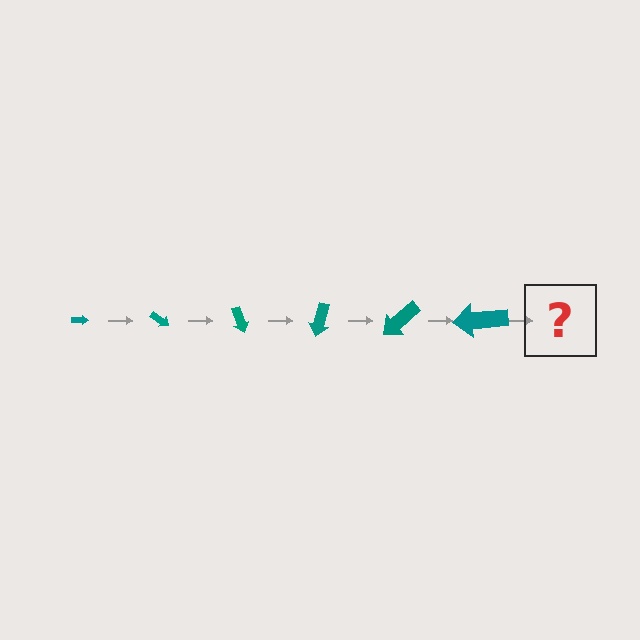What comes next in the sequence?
The next element should be an arrow, larger than the previous one and rotated 210 degrees from the start.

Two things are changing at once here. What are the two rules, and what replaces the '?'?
The two rules are that the arrow grows larger each step and it rotates 35 degrees each step. The '?' should be an arrow, larger than the previous one and rotated 210 degrees from the start.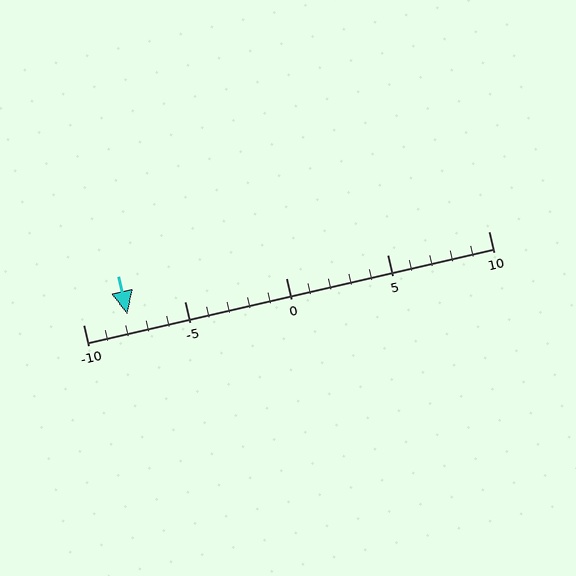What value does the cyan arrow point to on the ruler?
The cyan arrow points to approximately -8.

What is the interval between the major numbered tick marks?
The major tick marks are spaced 5 units apart.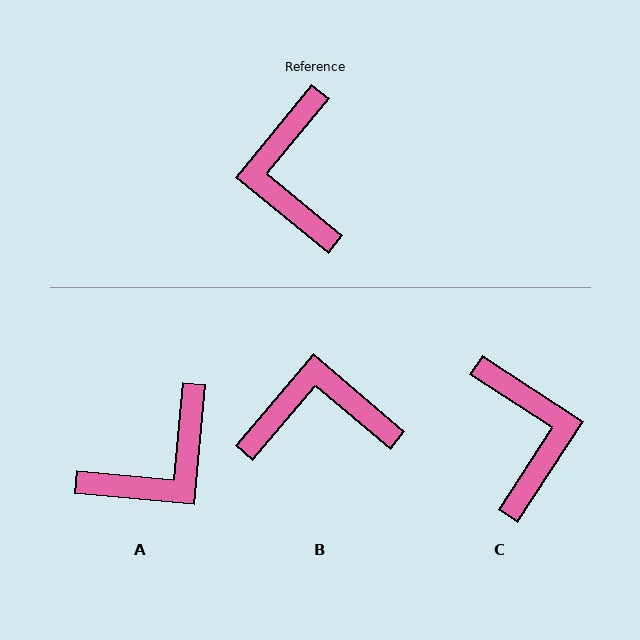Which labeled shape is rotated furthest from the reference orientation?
C, about 174 degrees away.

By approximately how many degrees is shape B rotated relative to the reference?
Approximately 91 degrees clockwise.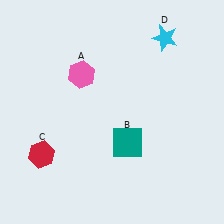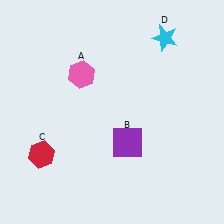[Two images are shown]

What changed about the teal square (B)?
In Image 1, B is teal. In Image 2, it changed to purple.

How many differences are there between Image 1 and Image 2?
There is 1 difference between the two images.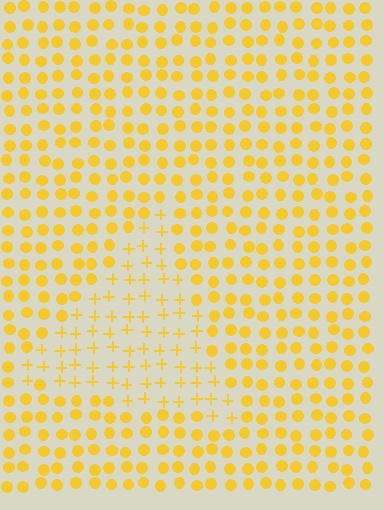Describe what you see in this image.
The image is filled with small yellow elements arranged in a uniform grid. A triangle-shaped region contains plus signs, while the surrounding area contains circles. The boundary is defined purely by the change in element shape.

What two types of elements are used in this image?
The image uses plus signs inside the triangle region and circles outside it.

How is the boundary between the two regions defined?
The boundary is defined by a change in element shape: plus signs inside vs. circles outside. All elements share the same color and spacing.